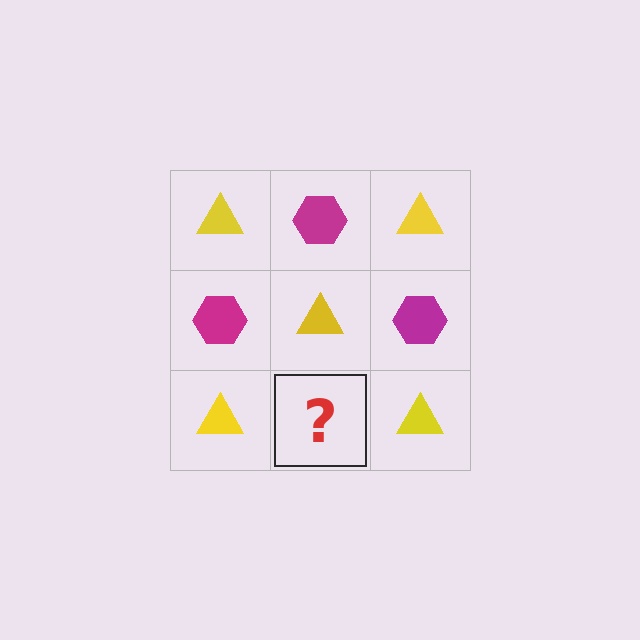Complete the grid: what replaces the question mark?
The question mark should be replaced with a magenta hexagon.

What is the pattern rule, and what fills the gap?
The rule is that it alternates yellow triangle and magenta hexagon in a checkerboard pattern. The gap should be filled with a magenta hexagon.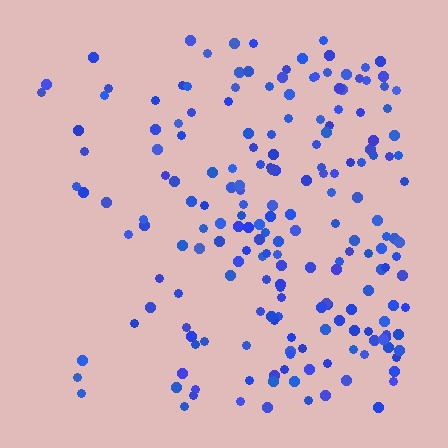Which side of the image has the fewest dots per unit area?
The left.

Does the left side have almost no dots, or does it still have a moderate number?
Still a moderate number, just noticeably fewer than the right.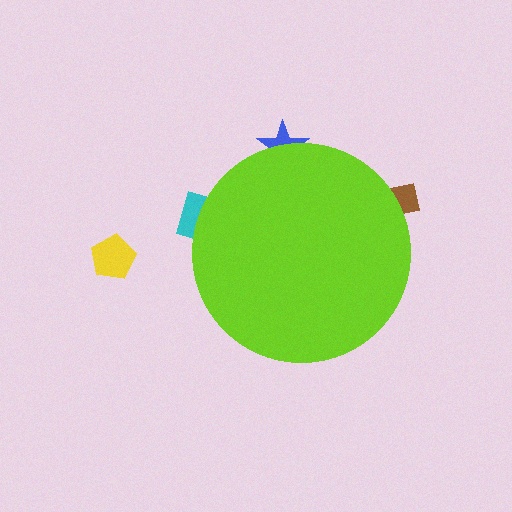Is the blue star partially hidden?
Yes, the blue star is partially hidden behind the lime circle.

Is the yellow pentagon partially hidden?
No, the yellow pentagon is fully visible.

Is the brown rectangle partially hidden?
Yes, the brown rectangle is partially hidden behind the lime circle.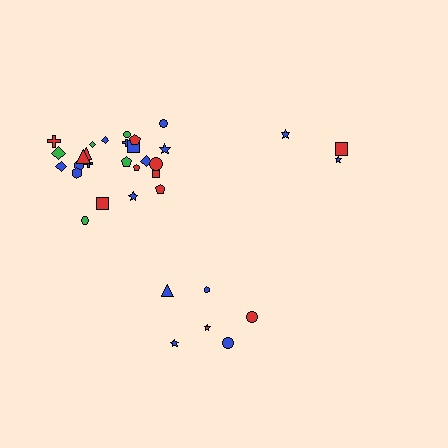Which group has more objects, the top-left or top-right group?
The top-left group.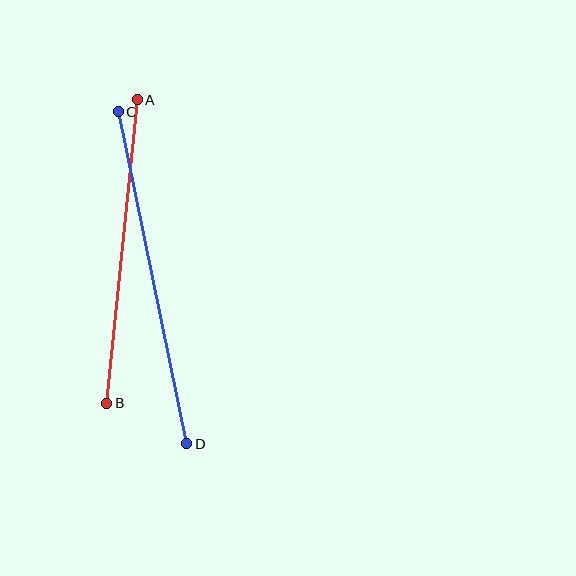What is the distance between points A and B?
The distance is approximately 305 pixels.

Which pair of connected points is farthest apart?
Points C and D are farthest apart.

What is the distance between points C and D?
The distance is approximately 339 pixels.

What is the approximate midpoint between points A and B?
The midpoint is at approximately (122, 252) pixels.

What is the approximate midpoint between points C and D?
The midpoint is at approximately (153, 278) pixels.